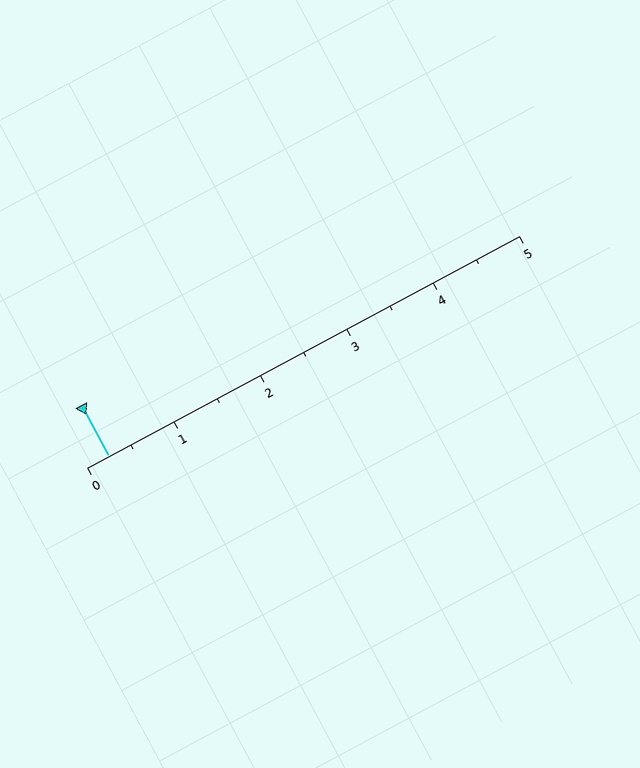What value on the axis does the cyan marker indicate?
The marker indicates approximately 0.2.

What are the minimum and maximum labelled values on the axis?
The axis runs from 0 to 5.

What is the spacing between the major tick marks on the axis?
The major ticks are spaced 1 apart.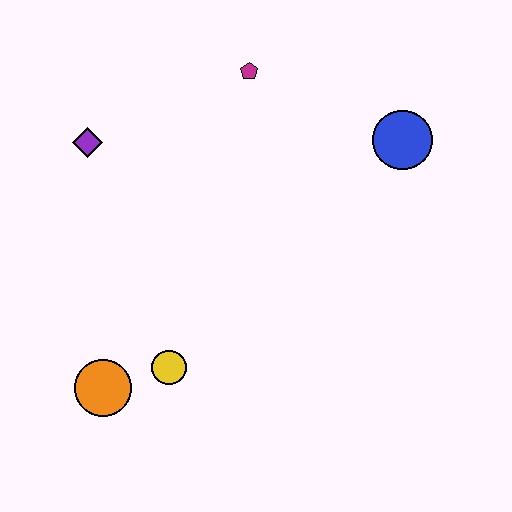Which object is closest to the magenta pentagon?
The blue circle is closest to the magenta pentagon.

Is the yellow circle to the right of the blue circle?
No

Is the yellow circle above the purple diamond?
No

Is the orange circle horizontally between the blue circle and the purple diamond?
Yes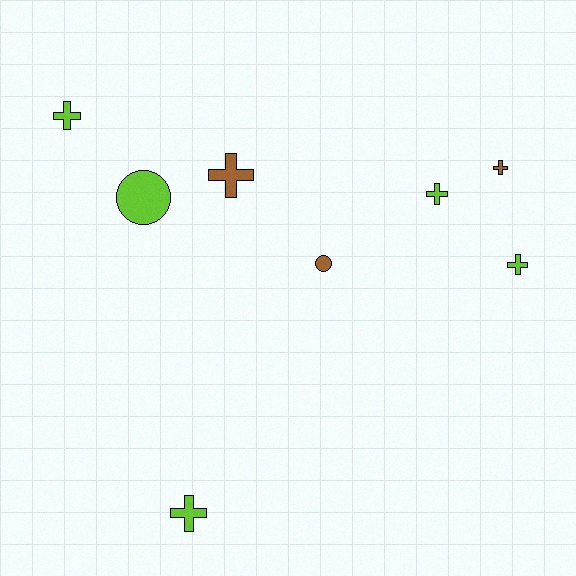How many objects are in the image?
There are 8 objects.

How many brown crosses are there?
There are 2 brown crosses.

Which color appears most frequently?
Lime, with 5 objects.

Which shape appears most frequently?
Cross, with 6 objects.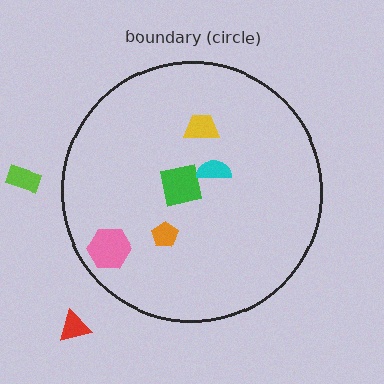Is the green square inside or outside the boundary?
Inside.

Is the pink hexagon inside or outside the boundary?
Inside.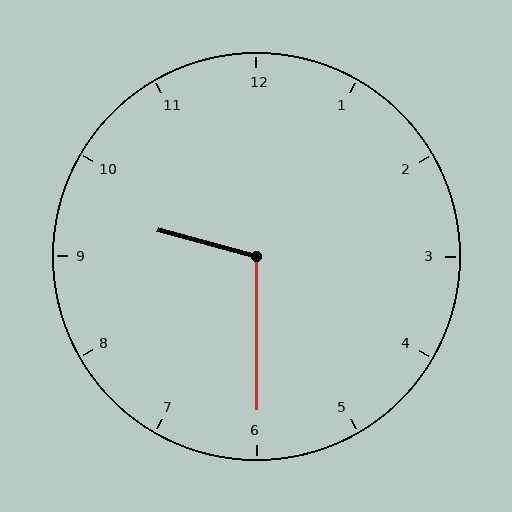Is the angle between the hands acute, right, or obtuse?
It is obtuse.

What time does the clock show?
9:30.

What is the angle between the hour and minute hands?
Approximately 105 degrees.